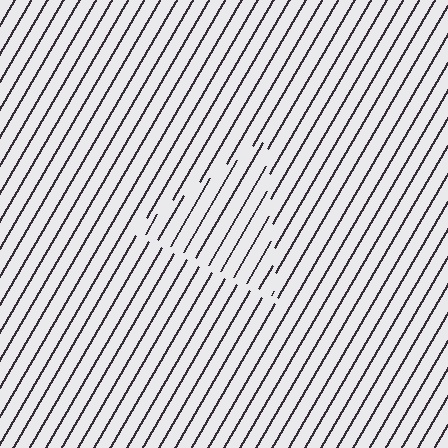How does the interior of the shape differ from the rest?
The interior of the shape contains the same grating, shifted by half a period — the contour is defined by the phase discontinuity where line-ends from the inner and outer gratings abut.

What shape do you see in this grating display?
An illusory triangle. The interior of the shape contains the same grating, shifted by half a period — the contour is defined by the phase discontinuity where line-ends from the inner and outer gratings abut.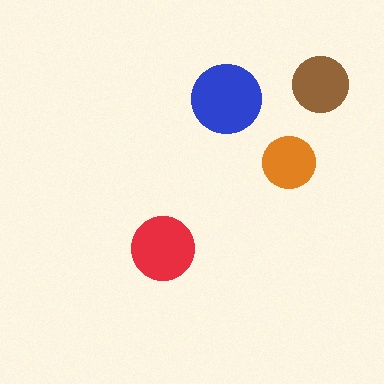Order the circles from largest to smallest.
the blue one, the red one, the brown one, the orange one.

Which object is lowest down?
The red circle is bottommost.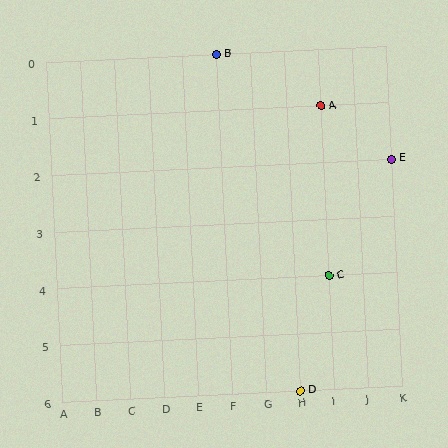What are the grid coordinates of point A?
Point A is at grid coordinates (I, 1).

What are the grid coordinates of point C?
Point C is at grid coordinates (I, 4).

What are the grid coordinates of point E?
Point E is at grid coordinates (K, 2).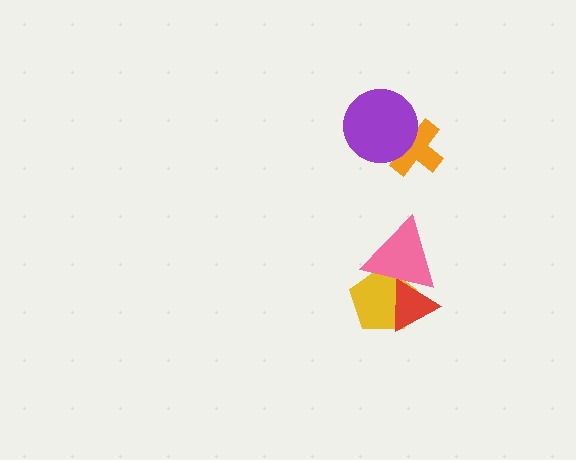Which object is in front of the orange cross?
The purple circle is in front of the orange cross.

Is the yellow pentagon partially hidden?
Yes, it is partially covered by another shape.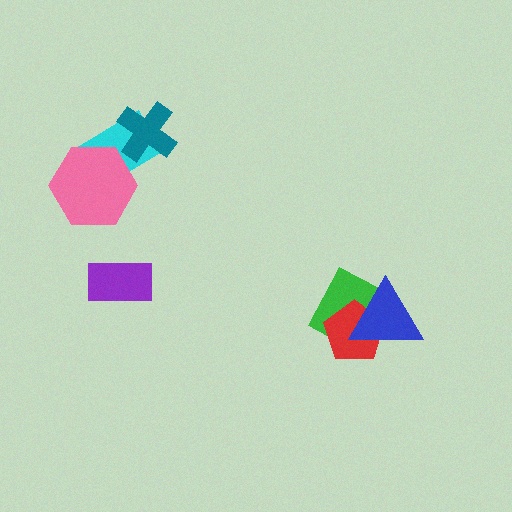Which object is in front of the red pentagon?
The blue triangle is in front of the red pentagon.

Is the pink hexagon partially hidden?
No, no other shape covers it.